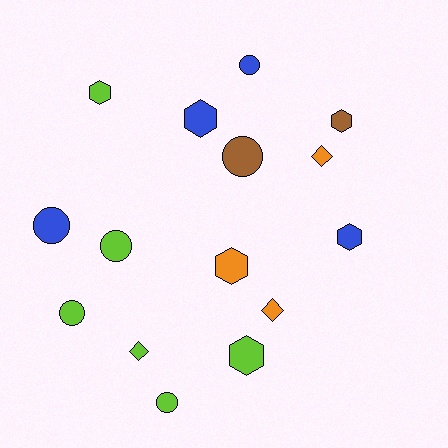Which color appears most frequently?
Lime, with 6 objects.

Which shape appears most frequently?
Hexagon, with 6 objects.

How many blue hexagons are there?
There are 2 blue hexagons.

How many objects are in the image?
There are 15 objects.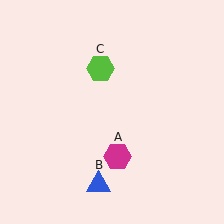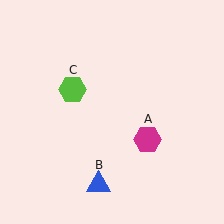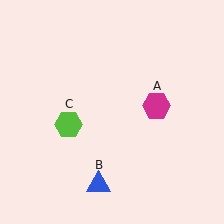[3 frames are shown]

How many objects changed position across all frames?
2 objects changed position: magenta hexagon (object A), lime hexagon (object C).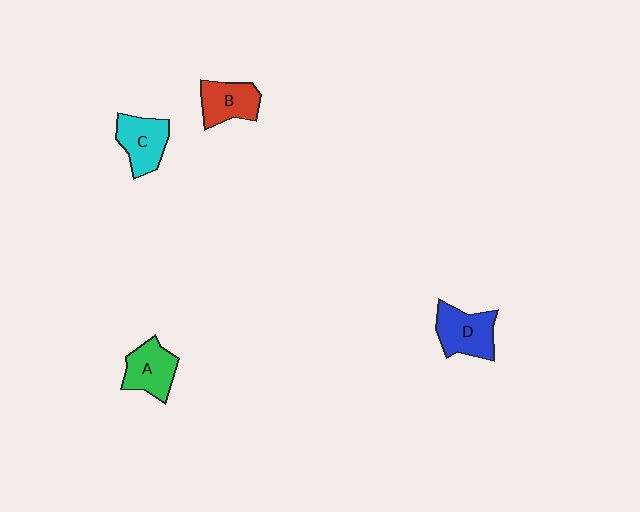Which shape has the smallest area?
Shape B (red).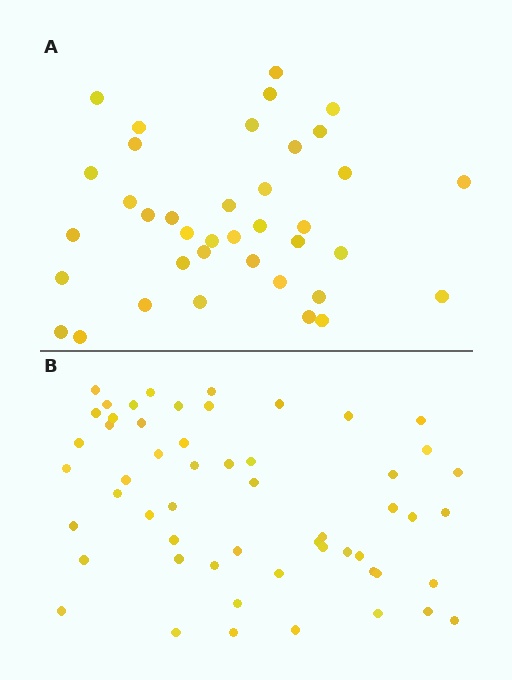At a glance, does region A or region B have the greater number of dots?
Region B (the bottom region) has more dots.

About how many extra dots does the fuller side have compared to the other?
Region B has approximately 15 more dots than region A.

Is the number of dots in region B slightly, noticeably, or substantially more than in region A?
Region B has noticeably more, but not dramatically so. The ratio is roughly 1.4 to 1.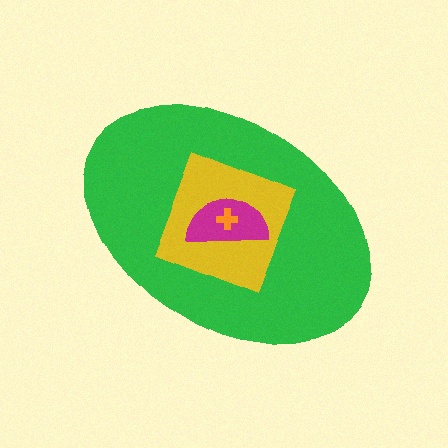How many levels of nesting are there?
4.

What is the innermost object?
The orange cross.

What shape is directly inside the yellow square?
The magenta semicircle.